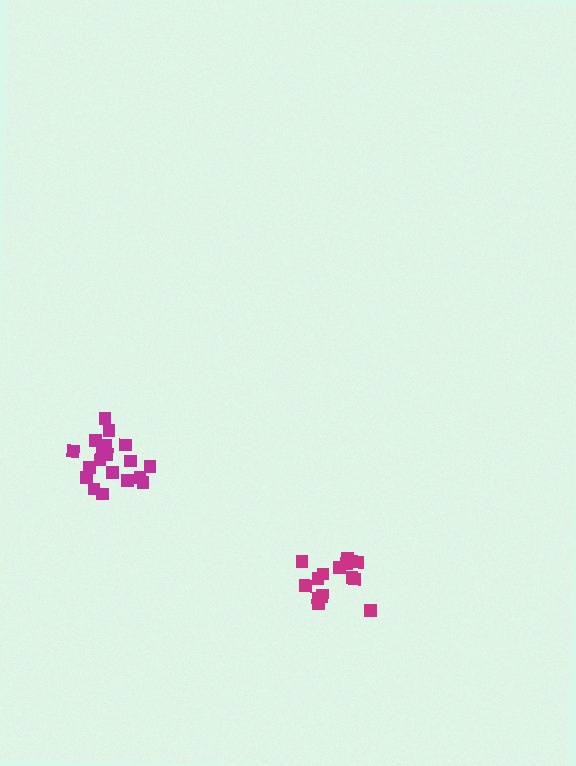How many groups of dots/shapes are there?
There are 2 groups.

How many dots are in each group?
Group 1: 19 dots, Group 2: 16 dots (35 total).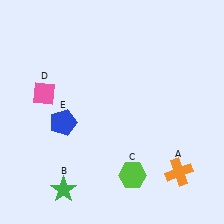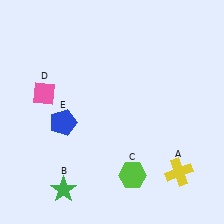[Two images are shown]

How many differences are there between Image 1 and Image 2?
There is 1 difference between the two images.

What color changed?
The cross (A) changed from orange in Image 1 to yellow in Image 2.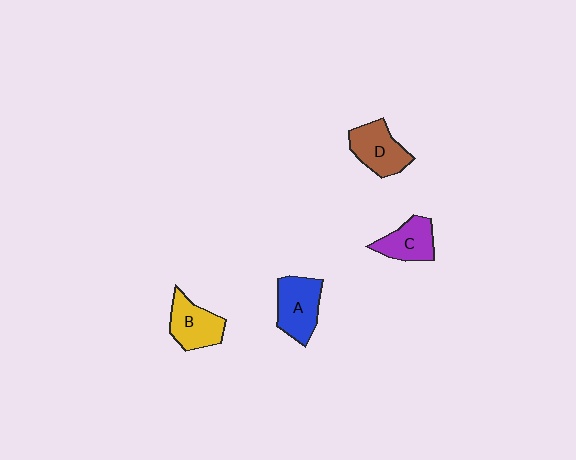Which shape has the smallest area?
Shape C (purple).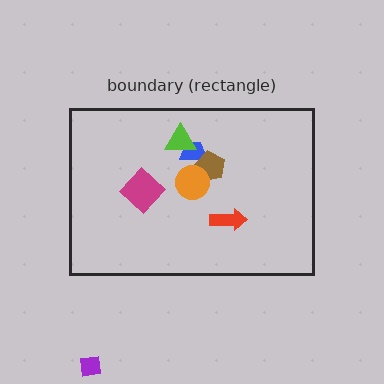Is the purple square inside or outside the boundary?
Outside.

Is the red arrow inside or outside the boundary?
Inside.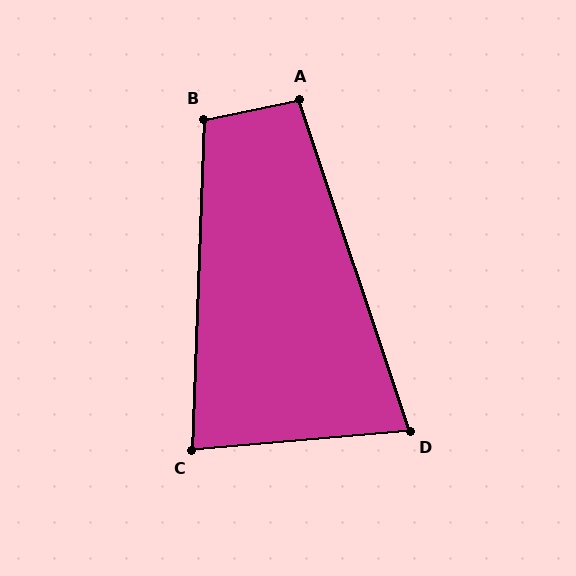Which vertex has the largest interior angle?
B, at approximately 104 degrees.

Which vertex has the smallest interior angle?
D, at approximately 76 degrees.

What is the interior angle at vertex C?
Approximately 83 degrees (acute).